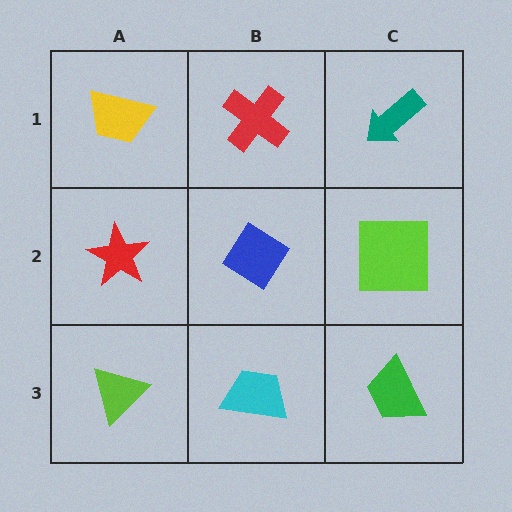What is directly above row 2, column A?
A yellow trapezoid.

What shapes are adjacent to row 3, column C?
A lime square (row 2, column C), a cyan trapezoid (row 3, column B).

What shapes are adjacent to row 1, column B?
A blue diamond (row 2, column B), a yellow trapezoid (row 1, column A), a teal arrow (row 1, column C).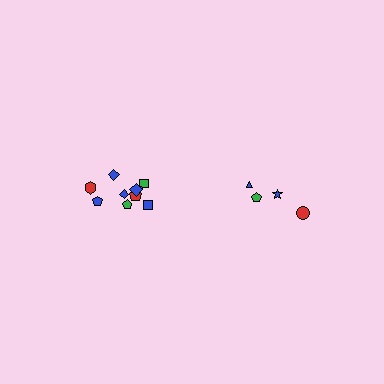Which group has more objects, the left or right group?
The left group.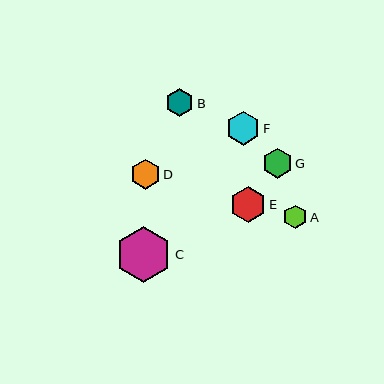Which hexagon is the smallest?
Hexagon A is the smallest with a size of approximately 24 pixels.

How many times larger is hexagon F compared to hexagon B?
Hexagon F is approximately 1.2 times the size of hexagon B.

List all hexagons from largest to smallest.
From largest to smallest: C, E, F, D, G, B, A.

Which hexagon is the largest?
Hexagon C is the largest with a size of approximately 56 pixels.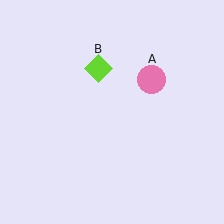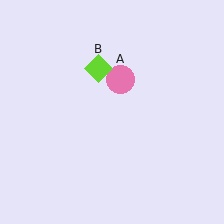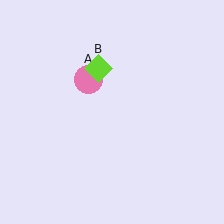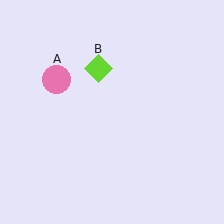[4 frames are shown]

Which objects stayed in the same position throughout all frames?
Lime diamond (object B) remained stationary.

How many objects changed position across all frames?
1 object changed position: pink circle (object A).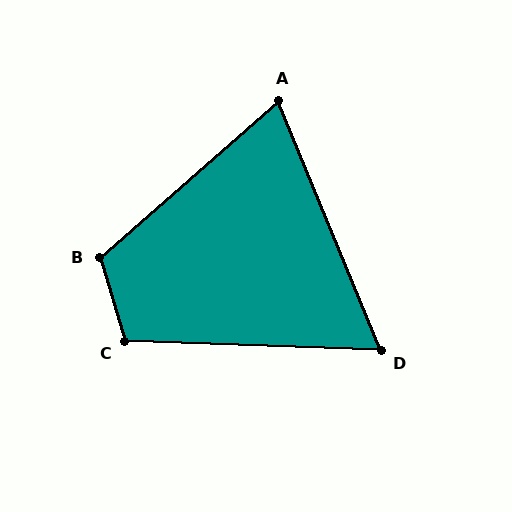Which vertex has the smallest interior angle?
D, at approximately 66 degrees.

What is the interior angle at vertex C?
Approximately 109 degrees (obtuse).